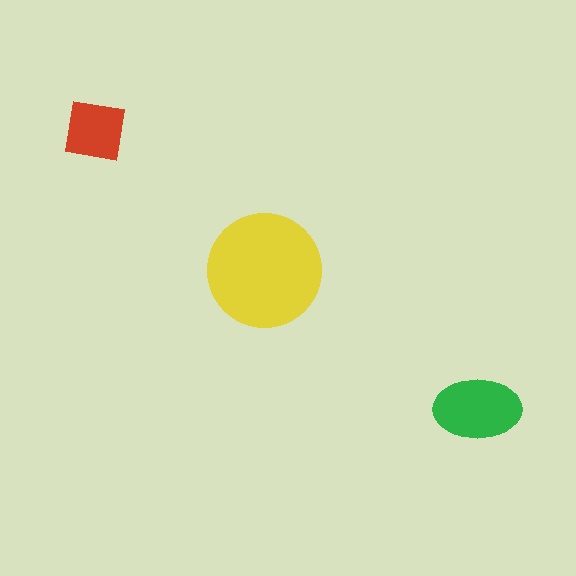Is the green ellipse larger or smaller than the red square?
Larger.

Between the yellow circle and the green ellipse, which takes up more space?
The yellow circle.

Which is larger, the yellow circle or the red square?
The yellow circle.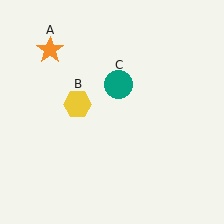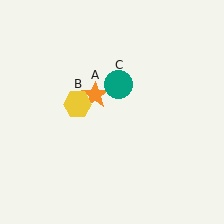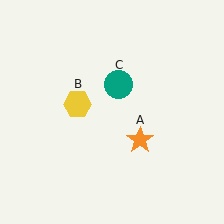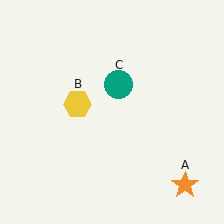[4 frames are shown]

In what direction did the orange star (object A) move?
The orange star (object A) moved down and to the right.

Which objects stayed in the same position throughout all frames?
Yellow hexagon (object B) and teal circle (object C) remained stationary.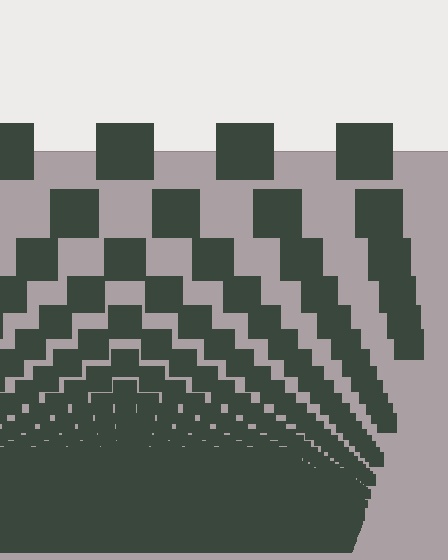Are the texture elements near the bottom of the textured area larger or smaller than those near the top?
Smaller. The gradient is inverted — elements near the bottom are smaller and denser.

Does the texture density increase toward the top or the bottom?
Density increases toward the bottom.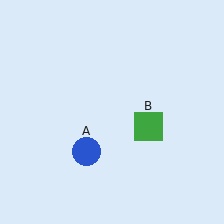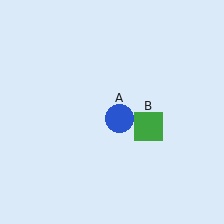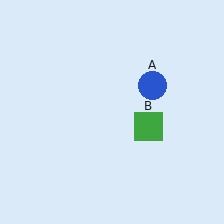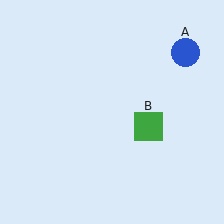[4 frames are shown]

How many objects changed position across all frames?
1 object changed position: blue circle (object A).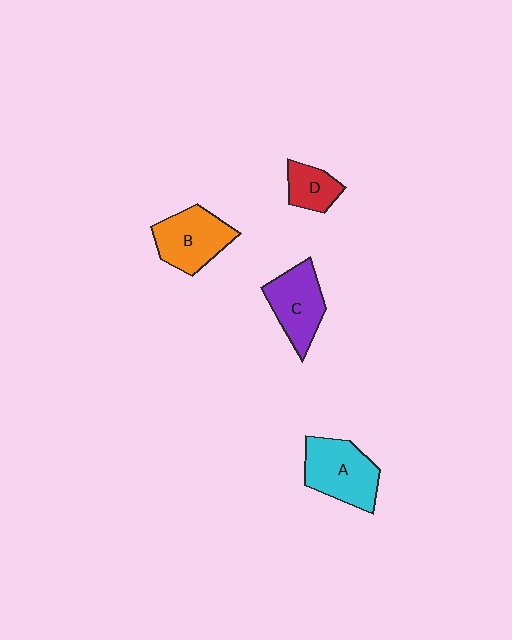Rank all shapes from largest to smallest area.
From largest to smallest: A (cyan), B (orange), C (purple), D (red).